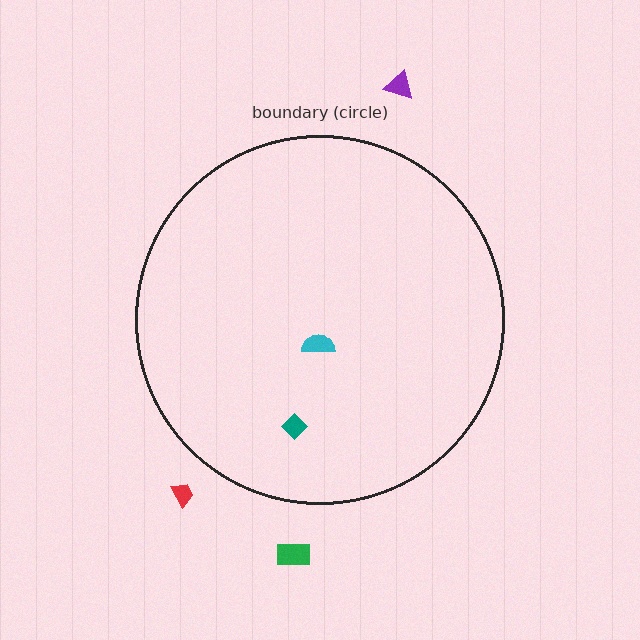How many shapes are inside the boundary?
2 inside, 3 outside.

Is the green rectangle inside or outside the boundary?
Outside.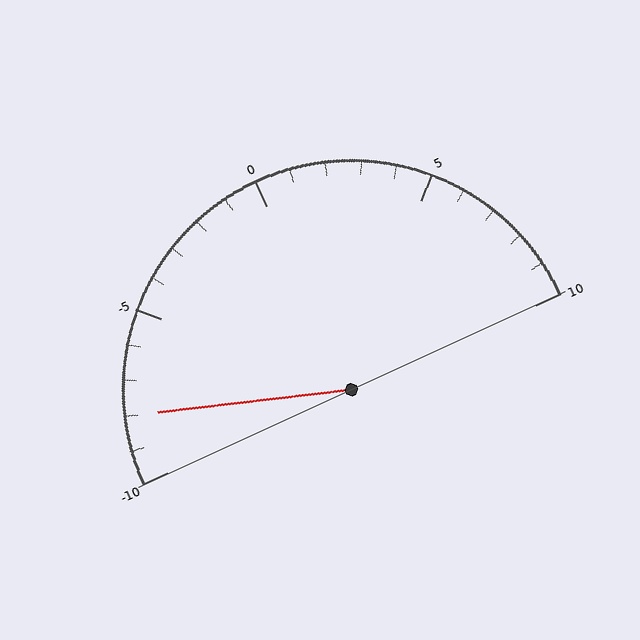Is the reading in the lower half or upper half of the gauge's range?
The reading is in the lower half of the range (-10 to 10).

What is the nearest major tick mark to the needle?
The nearest major tick mark is -10.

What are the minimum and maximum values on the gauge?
The gauge ranges from -10 to 10.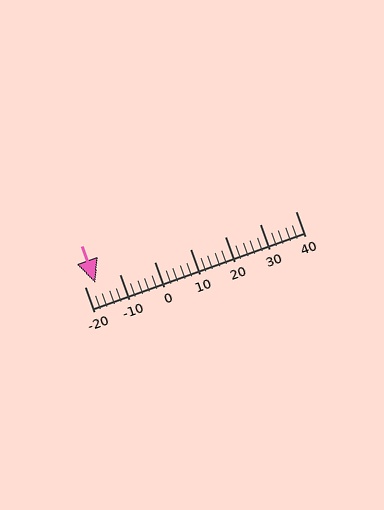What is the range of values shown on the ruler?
The ruler shows values from -20 to 40.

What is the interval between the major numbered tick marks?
The major tick marks are spaced 10 units apart.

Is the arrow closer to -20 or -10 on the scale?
The arrow is closer to -20.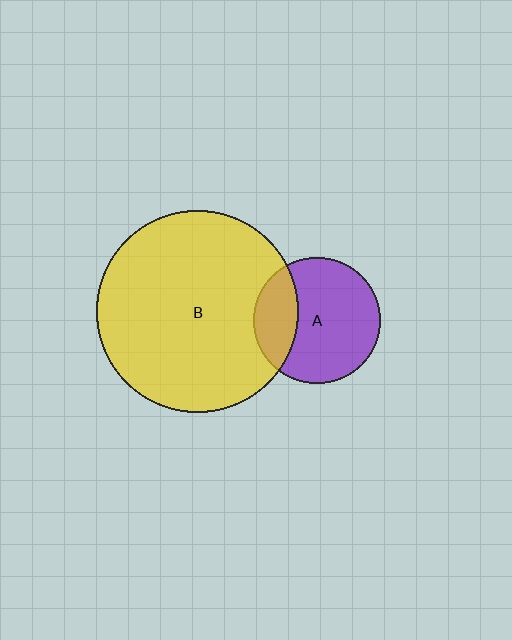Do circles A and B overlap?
Yes.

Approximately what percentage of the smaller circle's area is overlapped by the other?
Approximately 25%.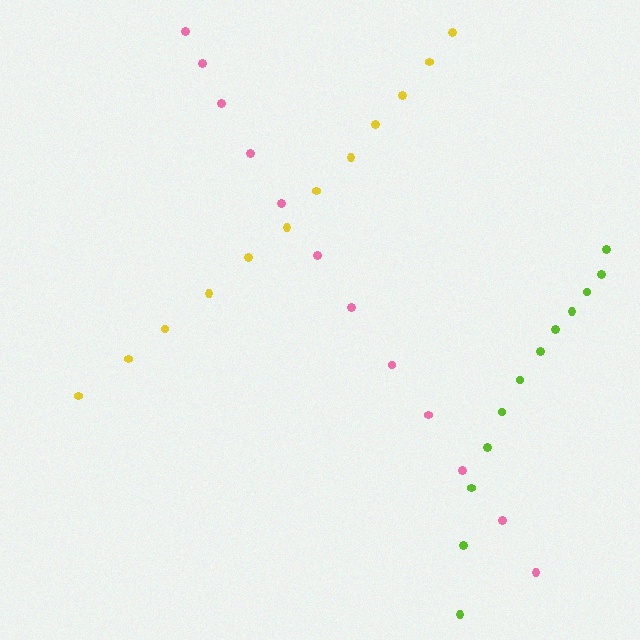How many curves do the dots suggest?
There are 3 distinct paths.